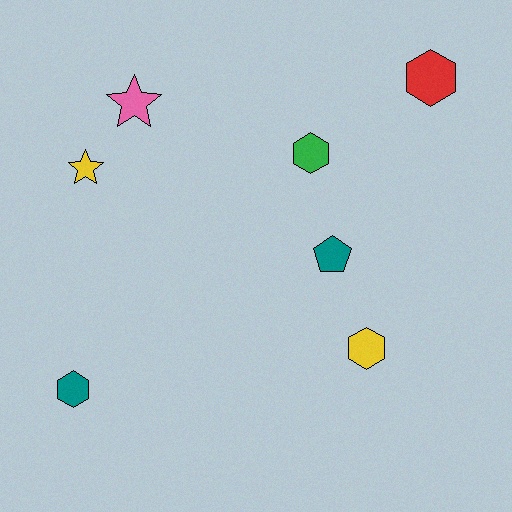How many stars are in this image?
There are 2 stars.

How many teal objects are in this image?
There are 2 teal objects.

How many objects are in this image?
There are 7 objects.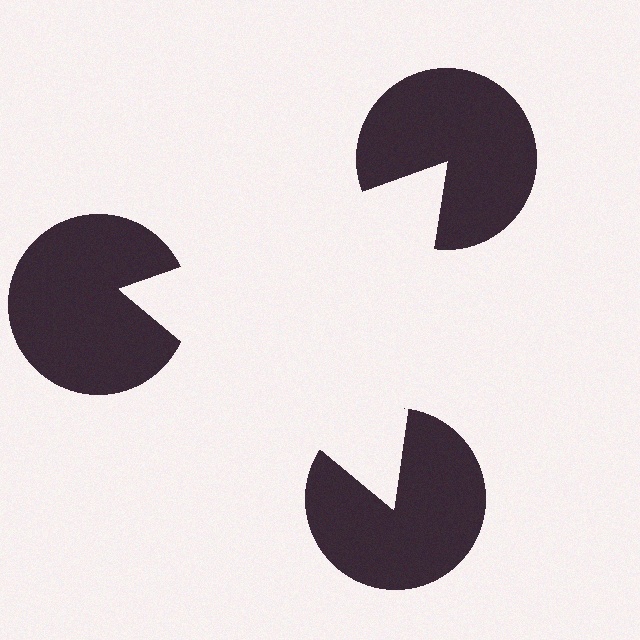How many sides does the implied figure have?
3 sides.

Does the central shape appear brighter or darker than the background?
It typically appears slightly brighter than the background, even though no actual brightness change is drawn.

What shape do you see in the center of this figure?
An illusory triangle — its edges are inferred from the aligned wedge cuts in the pac-man discs, not physically drawn.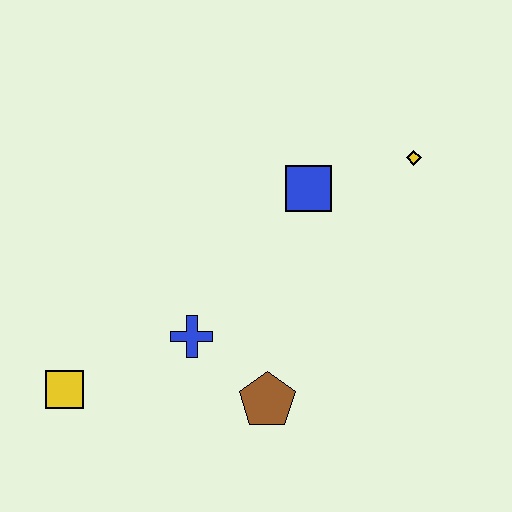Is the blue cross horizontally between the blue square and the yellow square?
Yes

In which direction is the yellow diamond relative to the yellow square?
The yellow diamond is to the right of the yellow square.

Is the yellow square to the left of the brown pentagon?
Yes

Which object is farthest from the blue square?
The yellow square is farthest from the blue square.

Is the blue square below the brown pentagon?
No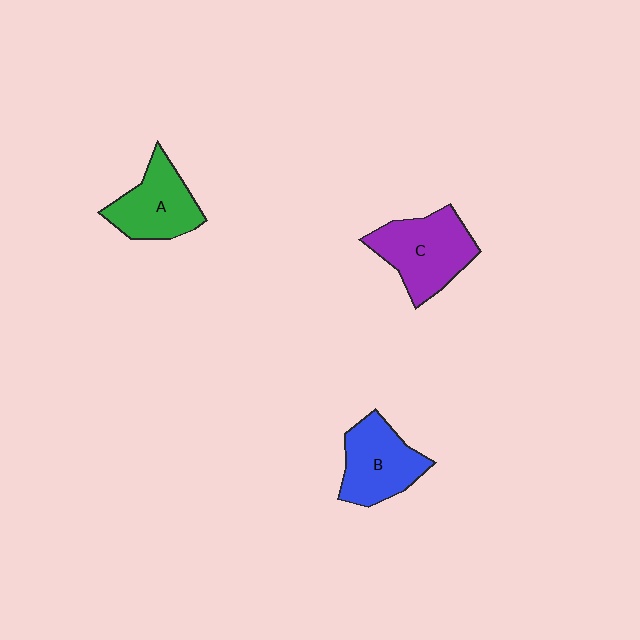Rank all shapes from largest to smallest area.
From largest to smallest: C (purple), B (blue), A (green).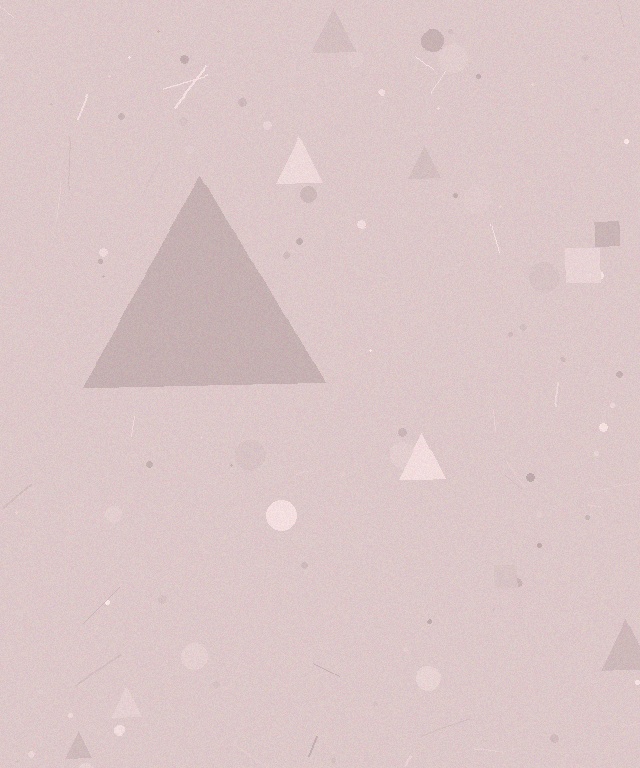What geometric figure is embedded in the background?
A triangle is embedded in the background.